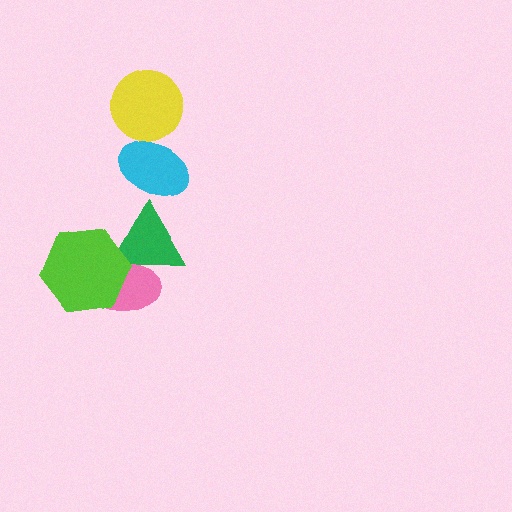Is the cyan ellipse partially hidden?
No, no other shape covers it.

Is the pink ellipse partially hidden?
Yes, it is partially covered by another shape.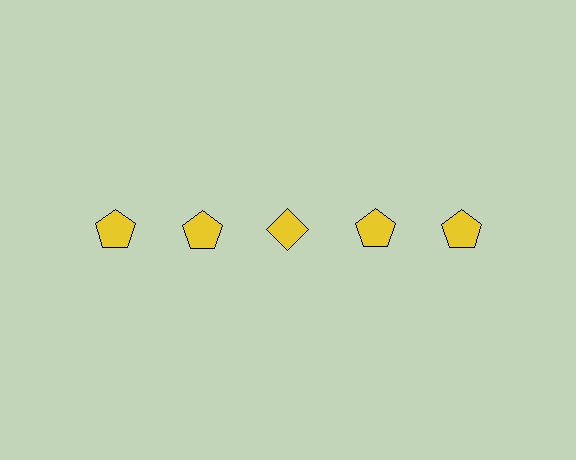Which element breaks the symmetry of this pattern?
The yellow diamond in the top row, center column breaks the symmetry. All other shapes are yellow pentagons.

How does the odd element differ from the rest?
It has a different shape: diamond instead of pentagon.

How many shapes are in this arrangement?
There are 5 shapes arranged in a grid pattern.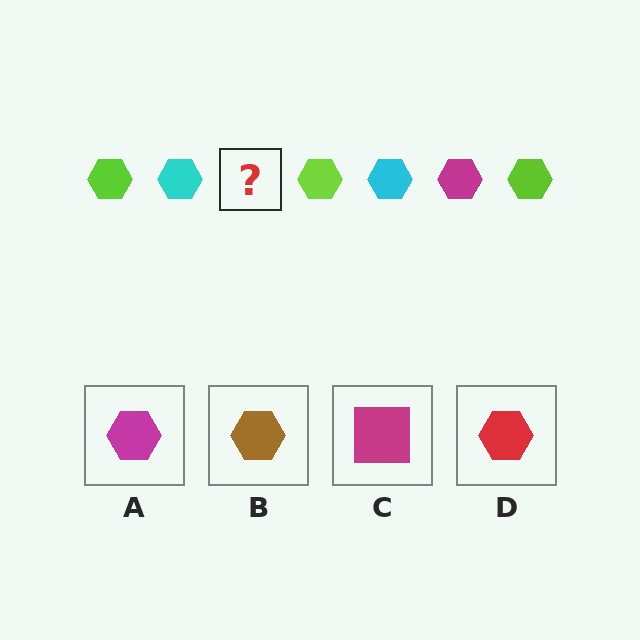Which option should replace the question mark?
Option A.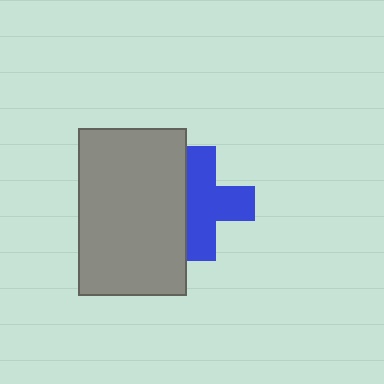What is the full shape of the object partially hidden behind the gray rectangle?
The partially hidden object is a blue cross.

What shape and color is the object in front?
The object in front is a gray rectangle.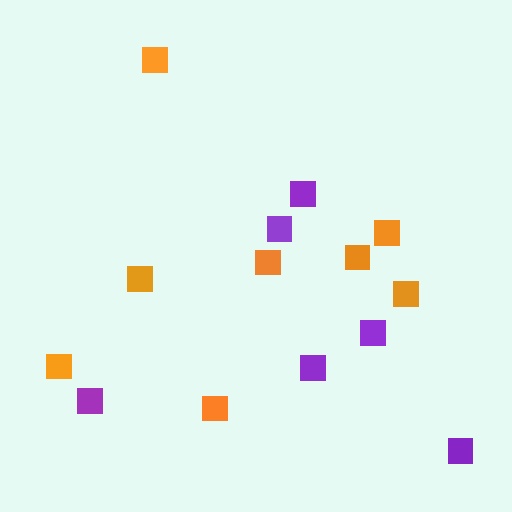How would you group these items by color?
There are 2 groups: one group of purple squares (6) and one group of orange squares (8).